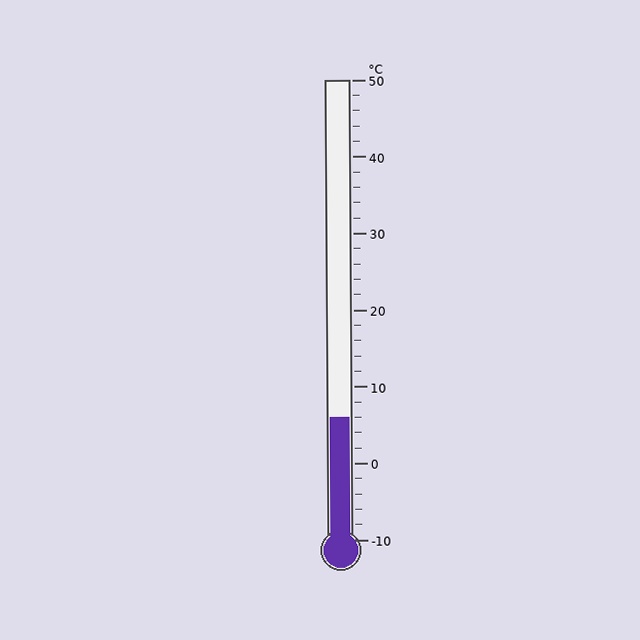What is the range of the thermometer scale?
The thermometer scale ranges from -10°C to 50°C.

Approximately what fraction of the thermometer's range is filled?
The thermometer is filled to approximately 25% of its range.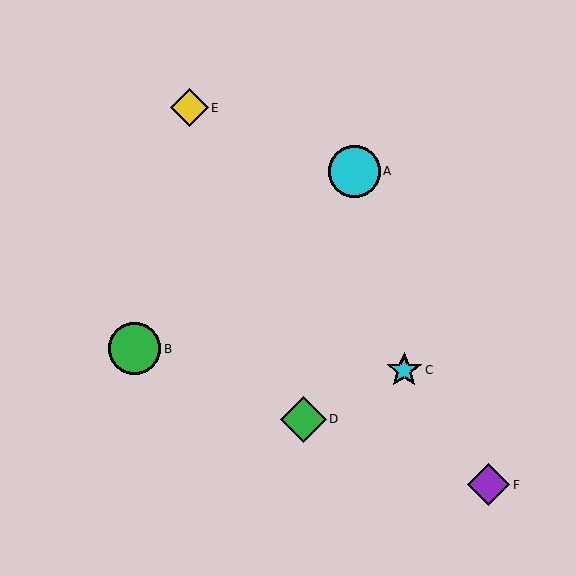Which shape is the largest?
The green circle (labeled B) is the largest.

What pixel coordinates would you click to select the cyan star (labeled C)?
Click at (404, 370) to select the cyan star C.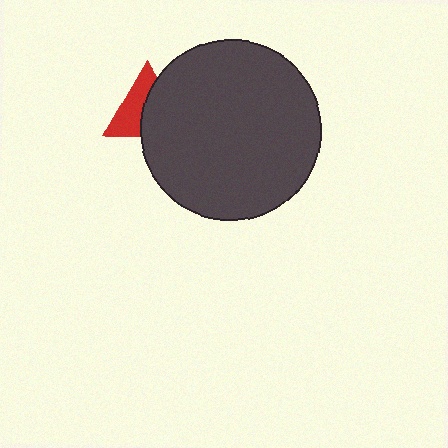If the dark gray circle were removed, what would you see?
You would see the complete red triangle.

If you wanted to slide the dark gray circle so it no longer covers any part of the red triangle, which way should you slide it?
Slide it right — that is the most direct way to separate the two shapes.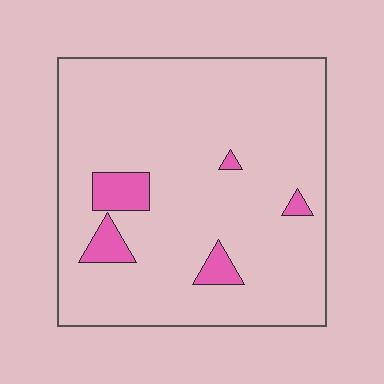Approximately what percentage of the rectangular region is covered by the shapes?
Approximately 10%.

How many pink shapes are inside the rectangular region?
5.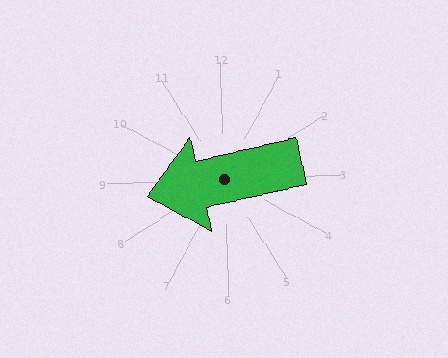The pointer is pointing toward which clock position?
Roughly 9 o'clock.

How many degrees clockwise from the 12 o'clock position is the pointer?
Approximately 259 degrees.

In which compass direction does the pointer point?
West.